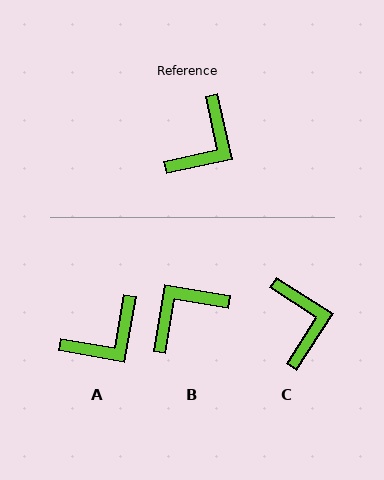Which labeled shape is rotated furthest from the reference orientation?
B, about 158 degrees away.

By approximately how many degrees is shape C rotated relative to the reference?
Approximately 45 degrees counter-clockwise.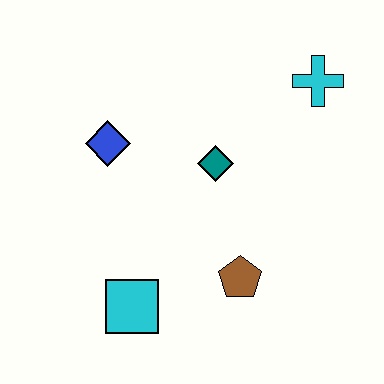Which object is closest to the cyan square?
The brown pentagon is closest to the cyan square.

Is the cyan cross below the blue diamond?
No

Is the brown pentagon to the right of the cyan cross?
No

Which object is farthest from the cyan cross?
The cyan square is farthest from the cyan cross.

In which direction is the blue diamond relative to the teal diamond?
The blue diamond is to the left of the teal diamond.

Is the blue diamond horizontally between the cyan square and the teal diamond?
No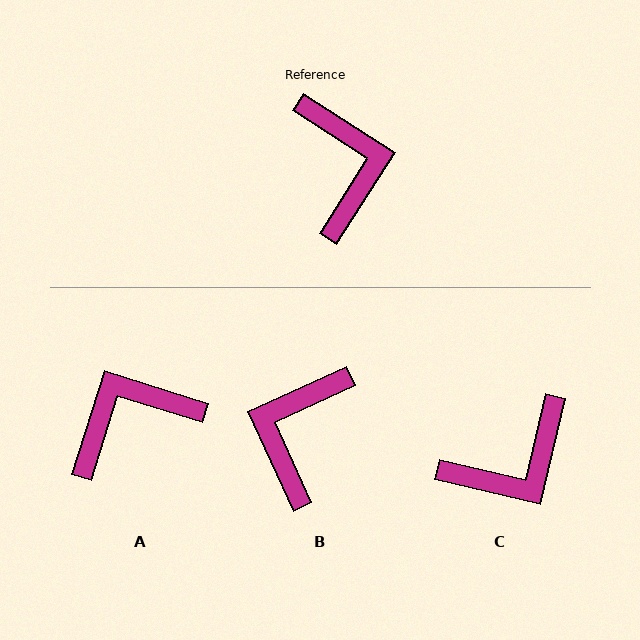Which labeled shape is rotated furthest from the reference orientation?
B, about 147 degrees away.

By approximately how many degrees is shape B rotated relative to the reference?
Approximately 147 degrees counter-clockwise.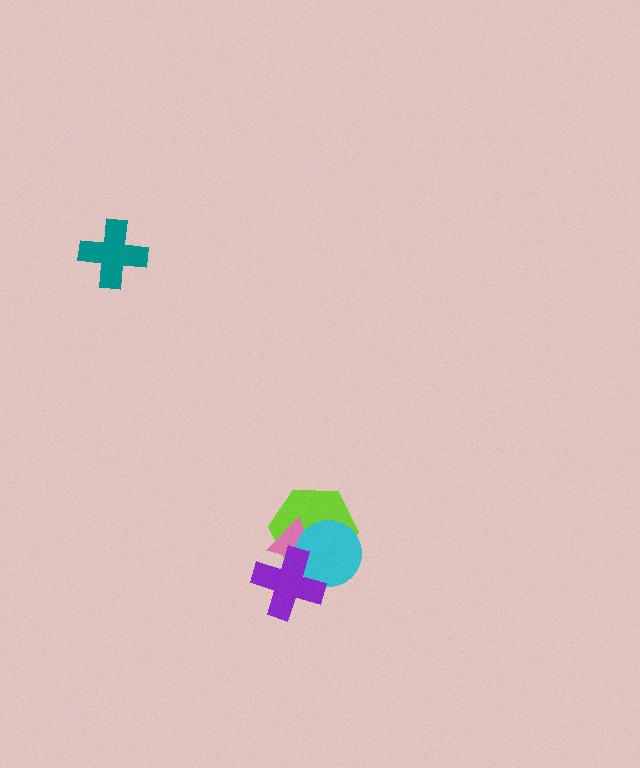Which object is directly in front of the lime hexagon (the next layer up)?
The pink triangle is directly in front of the lime hexagon.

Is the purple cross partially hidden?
No, no other shape covers it.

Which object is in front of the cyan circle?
The purple cross is in front of the cyan circle.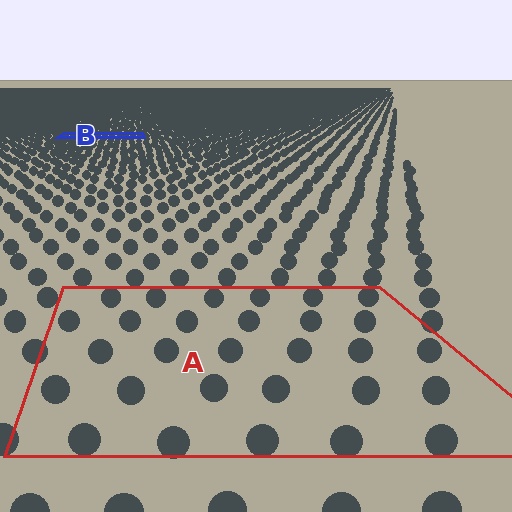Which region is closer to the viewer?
Region A is closer. The texture elements there are larger and more spread out.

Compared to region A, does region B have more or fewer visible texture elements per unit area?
Region B has more texture elements per unit area — they are packed more densely because it is farther away.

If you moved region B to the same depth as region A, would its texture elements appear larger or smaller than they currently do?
They would appear larger. At a closer depth, the same texture elements are projected at a bigger on-screen size.